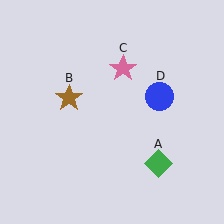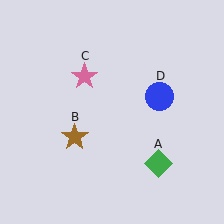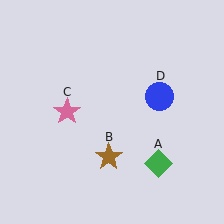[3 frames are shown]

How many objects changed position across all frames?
2 objects changed position: brown star (object B), pink star (object C).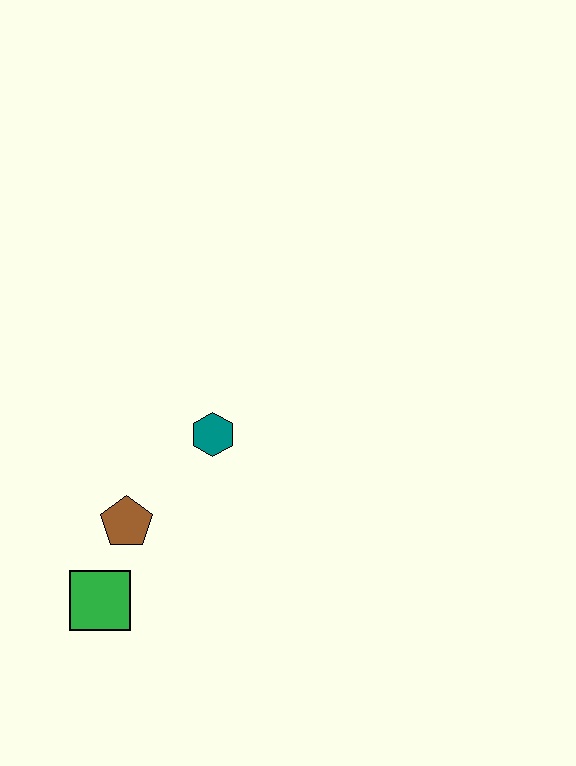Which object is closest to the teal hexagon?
The brown pentagon is closest to the teal hexagon.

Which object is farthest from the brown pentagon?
The teal hexagon is farthest from the brown pentagon.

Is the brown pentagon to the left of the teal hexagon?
Yes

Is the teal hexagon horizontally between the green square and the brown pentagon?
No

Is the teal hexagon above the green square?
Yes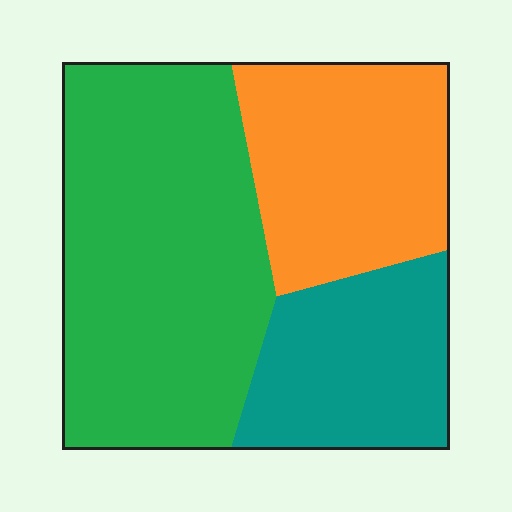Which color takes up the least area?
Teal, at roughly 25%.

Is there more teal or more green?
Green.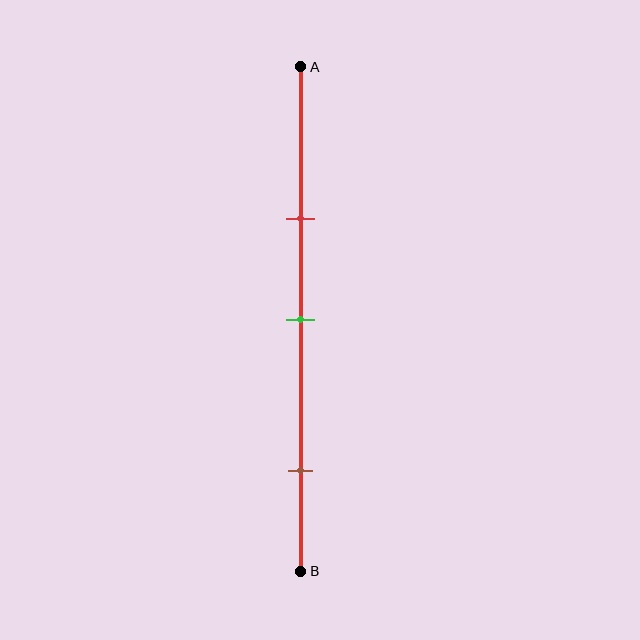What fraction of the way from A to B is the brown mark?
The brown mark is approximately 80% (0.8) of the way from A to B.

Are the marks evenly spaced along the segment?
No, the marks are not evenly spaced.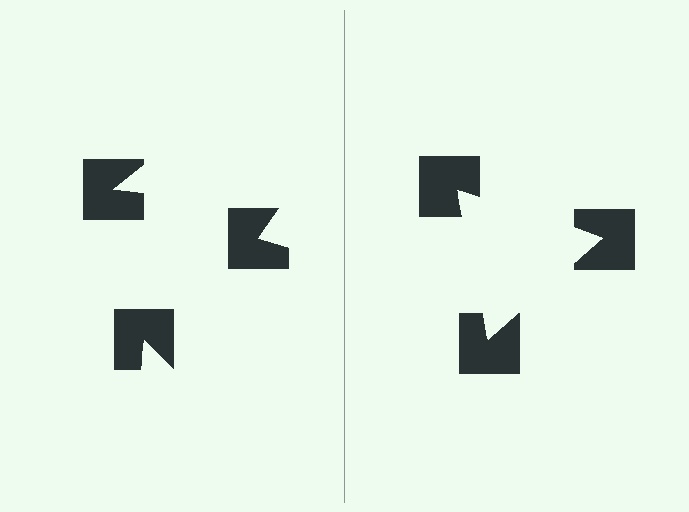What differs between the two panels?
The notched squares are positioned identically on both sides; only the wedge orientations differ. On the right they align to a triangle; on the left they are misaligned.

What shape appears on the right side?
An illusory triangle.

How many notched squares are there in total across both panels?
6 — 3 on each side.